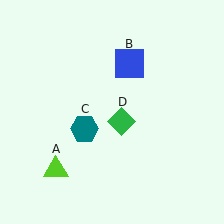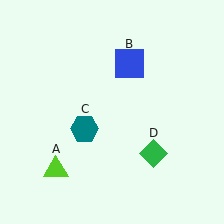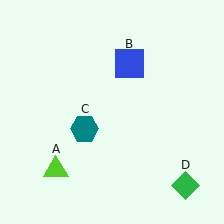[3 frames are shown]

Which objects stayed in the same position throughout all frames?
Lime triangle (object A) and blue square (object B) and teal hexagon (object C) remained stationary.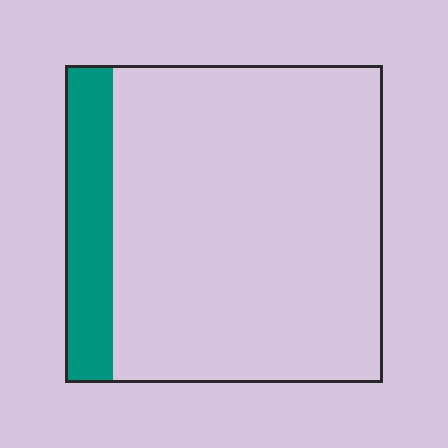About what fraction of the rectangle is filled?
About one sixth (1/6).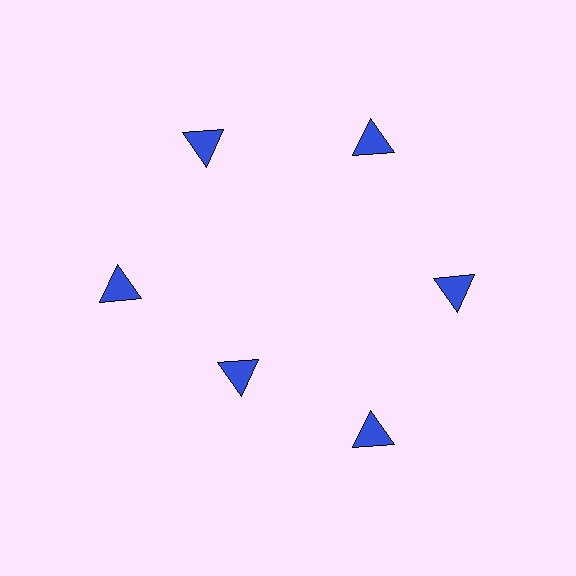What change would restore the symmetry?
The symmetry would be restored by moving it outward, back onto the ring so that all 6 triangles sit at equal angles and equal distance from the center.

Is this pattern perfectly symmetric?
No. The 6 blue triangles are arranged in a ring, but one element near the 7 o'clock position is pulled inward toward the center, breaking the 6-fold rotational symmetry.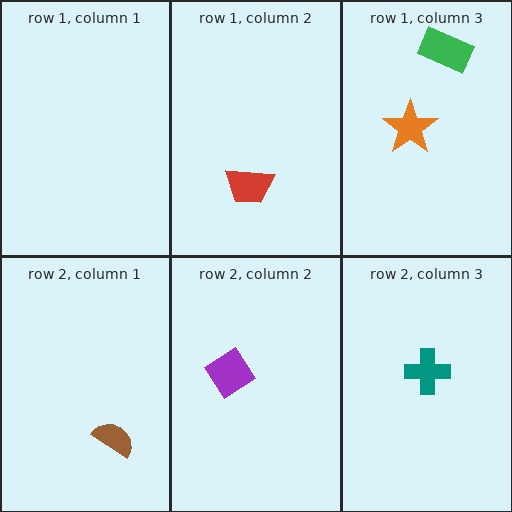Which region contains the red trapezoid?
The row 1, column 2 region.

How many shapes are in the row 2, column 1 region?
1.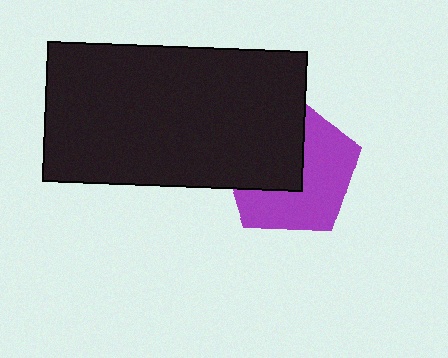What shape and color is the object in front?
The object in front is a black rectangle.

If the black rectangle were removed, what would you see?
You would see the complete purple pentagon.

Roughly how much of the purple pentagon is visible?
About half of it is visible (roughly 54%).